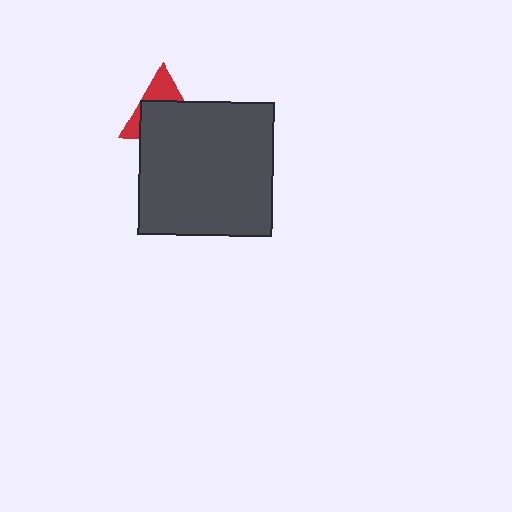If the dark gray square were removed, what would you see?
You would see the complete red triangle.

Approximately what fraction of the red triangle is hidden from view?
Roughly 64% of the red triangle is hidden behind the dark gray square.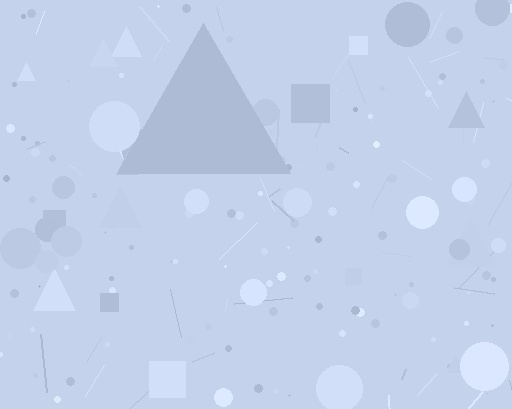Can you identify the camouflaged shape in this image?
The camouflaged shape is a triangle.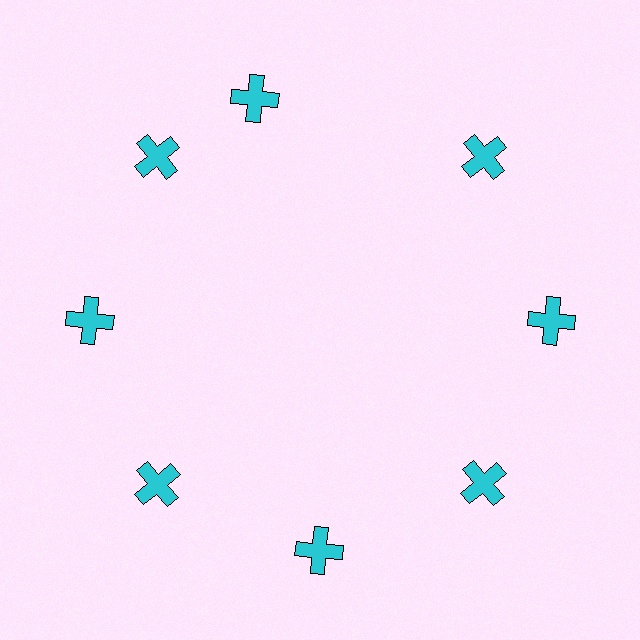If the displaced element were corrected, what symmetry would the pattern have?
It would have 8-fold rotational symmetry — the pattern would map onto itself every 45 degrees.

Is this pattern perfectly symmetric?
No. The 8 cyan crosses are arranged in a ring, but one element near the 12 o'clock position is rotated out of alignment along the ring, breaking the 8-fold rotational symmetry.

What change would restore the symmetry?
The symmetry would be restored by rotating it back into even spacing with its neighbors so that all 8 crosses sit at equal angles and equal distance from the center.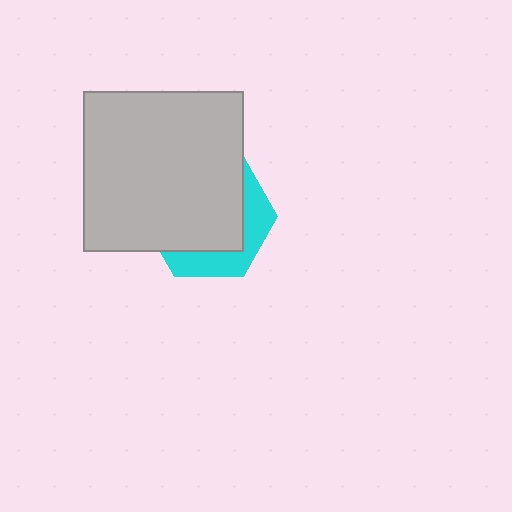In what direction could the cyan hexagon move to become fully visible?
The cyan hexagon could move toward the lower-right. That would shift it out from behind the light gray square entirely.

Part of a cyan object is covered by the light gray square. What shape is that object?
It is a hexagon.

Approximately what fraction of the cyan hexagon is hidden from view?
Roughly 68% of the cyan hexagon is hidden behind the light gray square.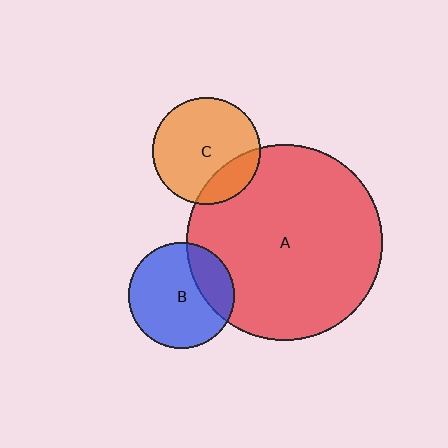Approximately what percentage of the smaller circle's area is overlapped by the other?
Approximately 20%.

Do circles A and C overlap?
Yes.